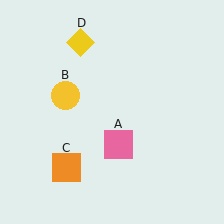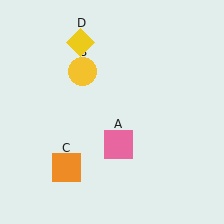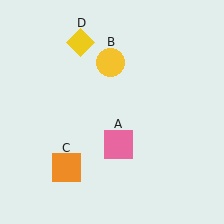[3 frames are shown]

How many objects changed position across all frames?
1 object changed position: yellow circle (object B).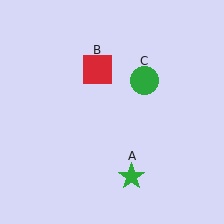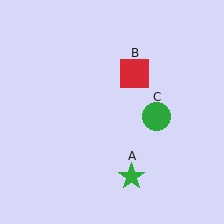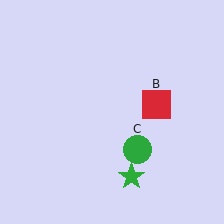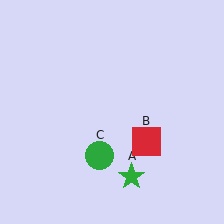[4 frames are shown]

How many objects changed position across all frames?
2 objects changed position: red square (object B), green circle (object C).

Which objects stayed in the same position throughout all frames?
Green star (object A) remained stationary.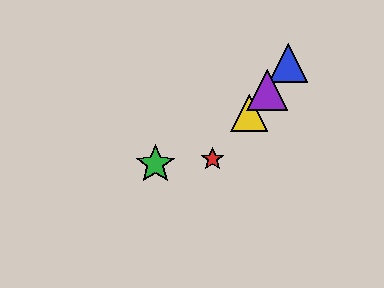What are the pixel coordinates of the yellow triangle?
The yellow triangle is at (249, 113).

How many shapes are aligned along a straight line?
4 shapes (the red star, the blue triangle, the yellow triangle, the purple triangle) are aligned along a straight line.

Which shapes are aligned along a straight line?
The red star, the blue triangle, the yellow triangle, the purple triangle are aligned along a straight line.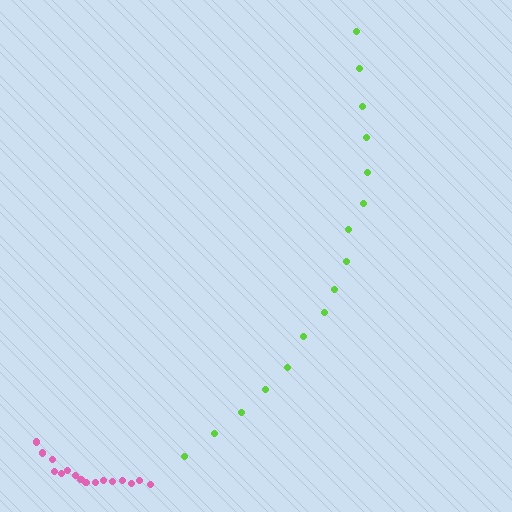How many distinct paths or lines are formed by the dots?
There are 2 distinct paths.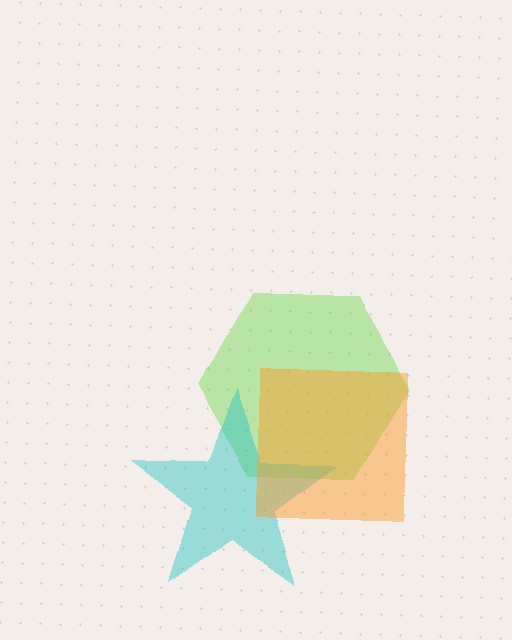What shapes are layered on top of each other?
The layered shapes are: a lime hexagon, a cyan star, an orange square.